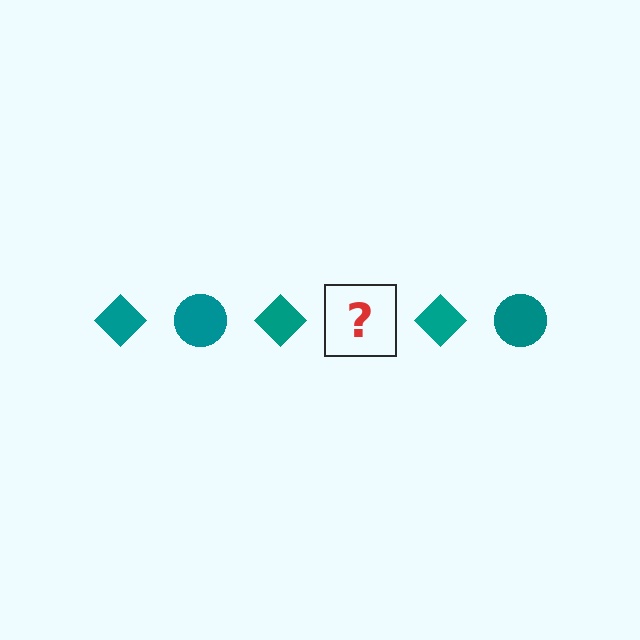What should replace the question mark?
The question mark should be replaced with a teal circle.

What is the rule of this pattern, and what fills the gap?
The rule is that the pattern cycles through diamond, circle shapes in teal. The gap should be filled with a teal circle.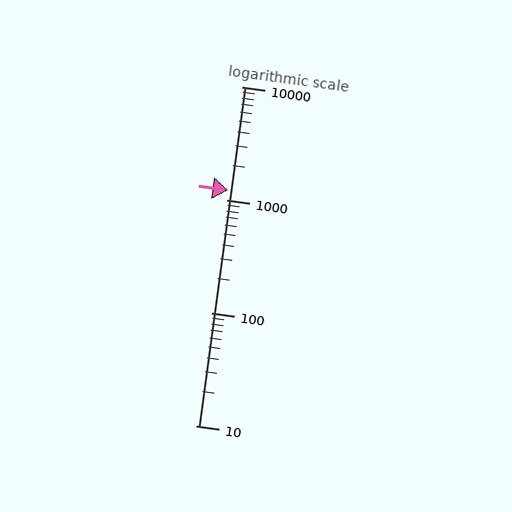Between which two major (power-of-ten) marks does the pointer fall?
The pointer is between 1000 and 10000.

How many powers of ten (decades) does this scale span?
The scale spans 3 decades, from 10 to 10000.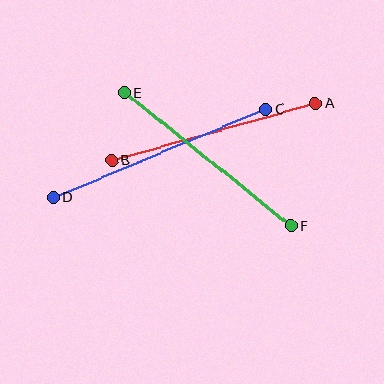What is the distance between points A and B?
The distance is approximately 211 pixels.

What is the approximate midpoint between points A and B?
The midpoint is at approximately (214, 132) pixels.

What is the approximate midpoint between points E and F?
The midpoint is at approximately (208, 159) pixels.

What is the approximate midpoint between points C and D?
The midpoint is at approximately (159, 153) pixels.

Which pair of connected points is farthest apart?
Points C and D are farthest apart.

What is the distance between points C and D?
The distance is approximately 230 pixels.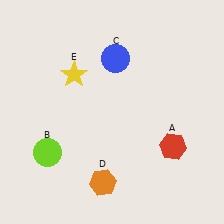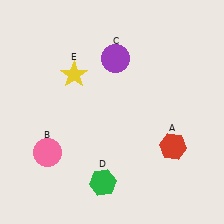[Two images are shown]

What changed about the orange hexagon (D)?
In Image 1, D is orange. In Image 2, it changed to green.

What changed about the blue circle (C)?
In Image 1, C is blue. In Image 2, it changed to purple.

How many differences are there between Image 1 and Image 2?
There are 3 differences between the two images.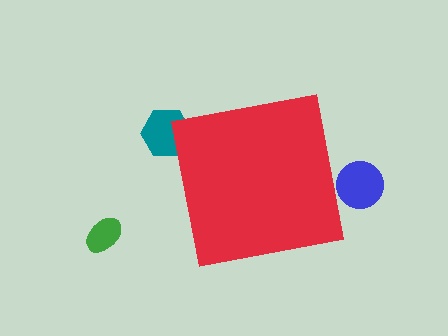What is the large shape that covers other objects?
A red square.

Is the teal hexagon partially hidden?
Yes, the teal hexagon is partially hidden behind the red square.